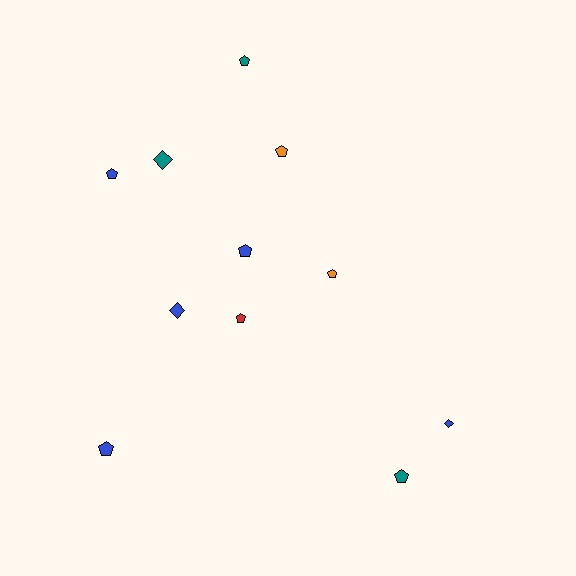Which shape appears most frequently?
Pentagon, with 8 objects.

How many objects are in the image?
There are 11 objects.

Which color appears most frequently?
Blue, with 5 objects.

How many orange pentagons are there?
There are 2 orange pentagons.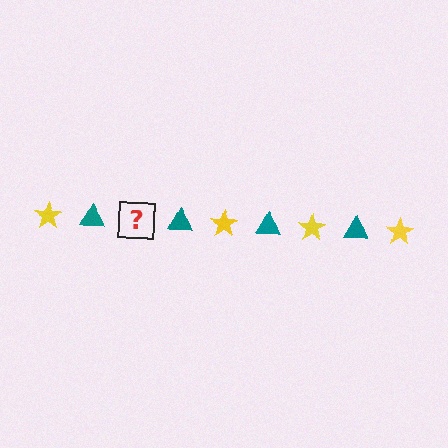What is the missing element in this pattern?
The missing element is a yellow star.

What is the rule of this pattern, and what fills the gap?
The rule is that the pattern alternates between yellow star and teal triangle. The gap should be filled with a yellow star.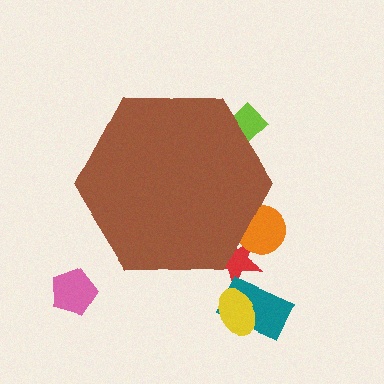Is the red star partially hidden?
Yes, the red star is partially hidden behind the brown hexagon.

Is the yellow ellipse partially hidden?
No, the yellow ellipse is fully visible.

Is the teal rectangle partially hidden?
No, the teal rectangle is fully visible.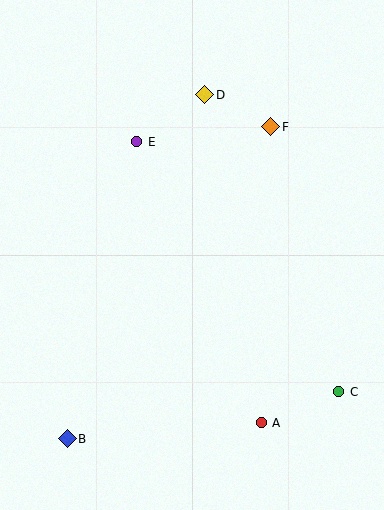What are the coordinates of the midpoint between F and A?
The midpoint between F and A is at (266, 275).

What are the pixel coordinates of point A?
Point A is at (261, 423).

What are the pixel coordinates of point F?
Point F is at (271, 127).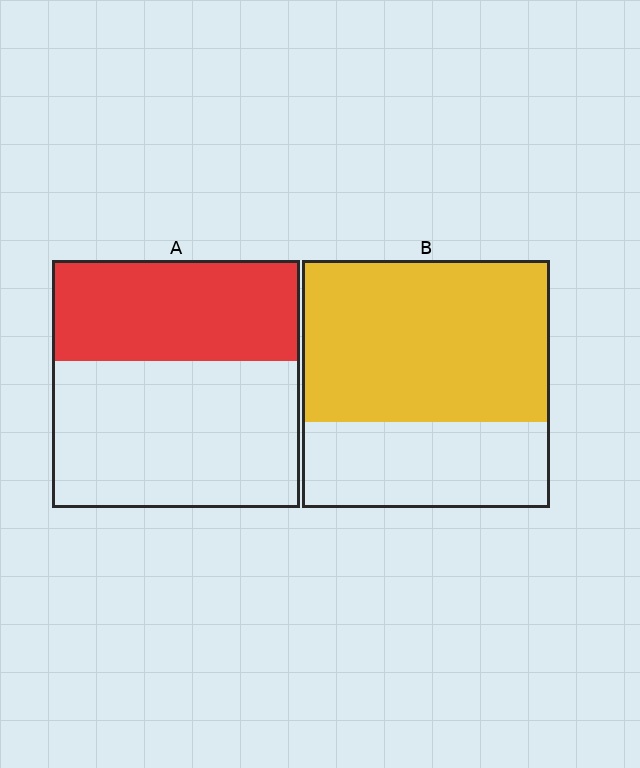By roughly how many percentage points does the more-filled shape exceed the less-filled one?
By roughly 25 percentage points (B over A).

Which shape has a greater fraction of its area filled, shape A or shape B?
Shape B.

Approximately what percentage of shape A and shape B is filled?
A is approximately 40% and B is approximately 65%.